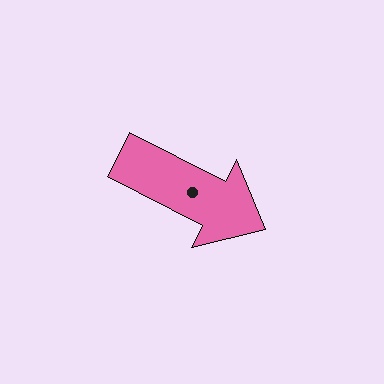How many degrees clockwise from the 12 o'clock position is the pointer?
Approximately 117 degrees.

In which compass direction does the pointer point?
Southeast.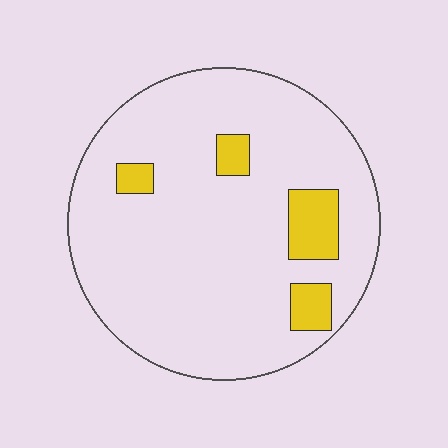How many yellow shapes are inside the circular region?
4.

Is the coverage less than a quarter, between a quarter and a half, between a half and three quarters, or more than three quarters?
Less than a quarter.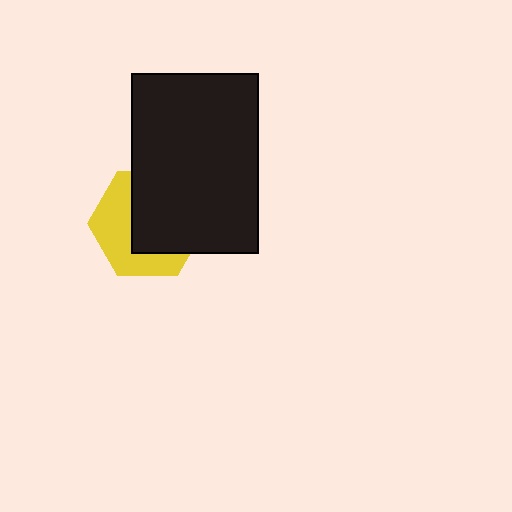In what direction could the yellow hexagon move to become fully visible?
The yellow hexagon could move toward the lower-left. That would shift it out from behind the black rectangle entirely.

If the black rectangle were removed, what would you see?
You would see the complete yellow hexagon.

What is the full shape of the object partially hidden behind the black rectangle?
The partially hidden object is a yellow hexagon.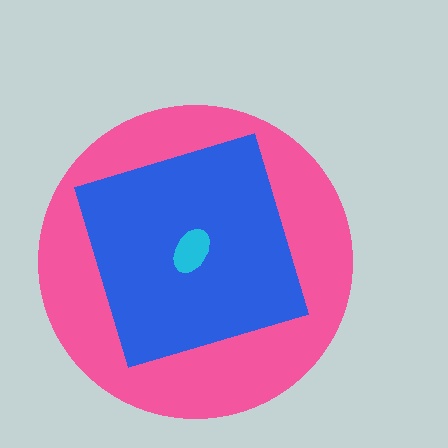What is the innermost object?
The cyan ellipse.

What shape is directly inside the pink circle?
The blue square.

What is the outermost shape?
The pink circle.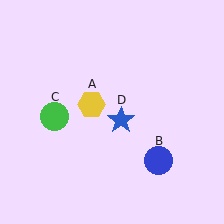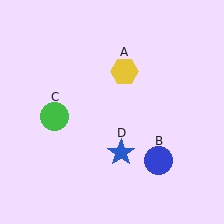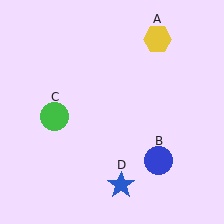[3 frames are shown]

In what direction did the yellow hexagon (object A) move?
The yellow hexagon (object A) moved up and to the right.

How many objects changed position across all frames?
2 objects changed position: yellow hexagon (object A), blue star (object D).